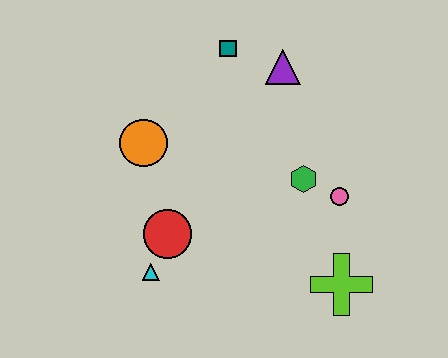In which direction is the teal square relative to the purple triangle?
The teal square is to the left of the purple triangle.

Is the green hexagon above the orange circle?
No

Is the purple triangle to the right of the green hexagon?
No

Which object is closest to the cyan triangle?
The red circle is closest to the cyan triangle.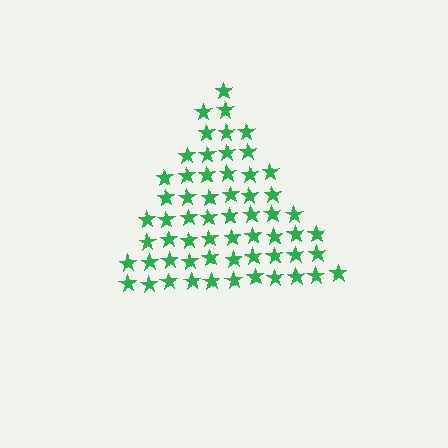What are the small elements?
The small elements are stars.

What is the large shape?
The large shape is a triangle.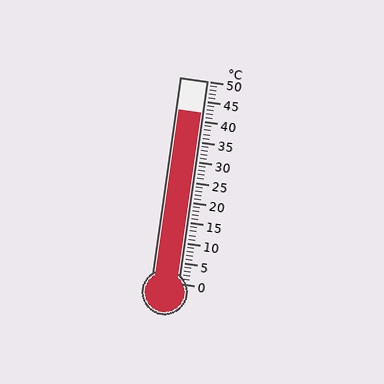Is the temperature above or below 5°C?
The temperature is above 5°C.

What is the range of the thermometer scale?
The thermometer scale ranges from 0°C to 50°C.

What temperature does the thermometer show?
The thermometer shows approximately 42°C.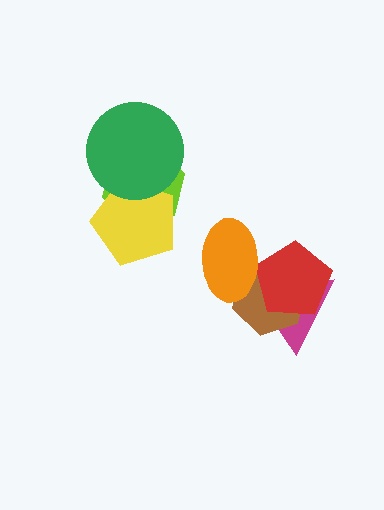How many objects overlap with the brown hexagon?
3 objects overlap with the brown hexagon.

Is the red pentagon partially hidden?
Yes, it is partially covered by another shape.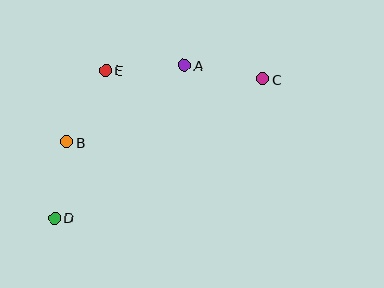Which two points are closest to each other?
Points B and D are closest to each other.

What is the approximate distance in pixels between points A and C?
The distance between A and C is approximately 80 pixels.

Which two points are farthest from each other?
Points C and D are farthest from each other.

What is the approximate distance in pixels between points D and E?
The distance between D and E is approximately 156 pixels.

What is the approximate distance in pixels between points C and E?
The distance between C and E is approximately 157 pixels.